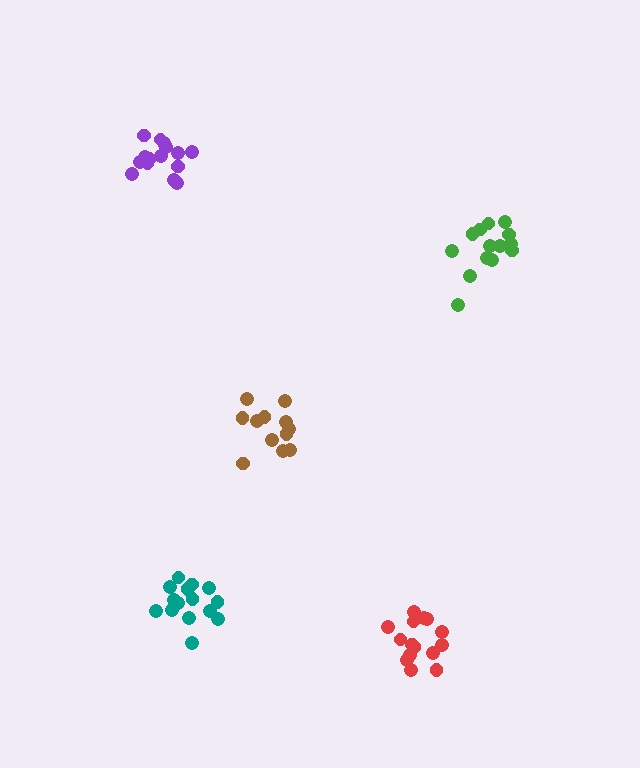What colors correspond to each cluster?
The clusters are colored: brown, purple, red, green, teal.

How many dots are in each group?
Group 1: 12 dots, Group 2: 15 dots, Group 3: 15 dots, Group 4: 14 dots, Group 5: 15 dots (71 total).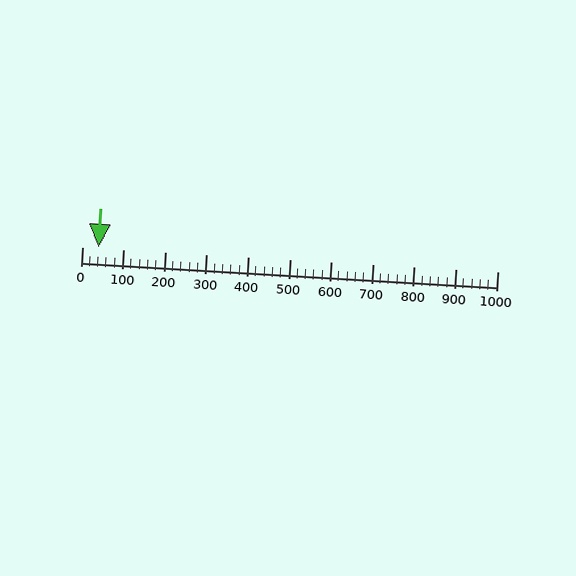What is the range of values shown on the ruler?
The ruler shows values from 0 to 1000.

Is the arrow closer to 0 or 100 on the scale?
The arrow is closer to 0.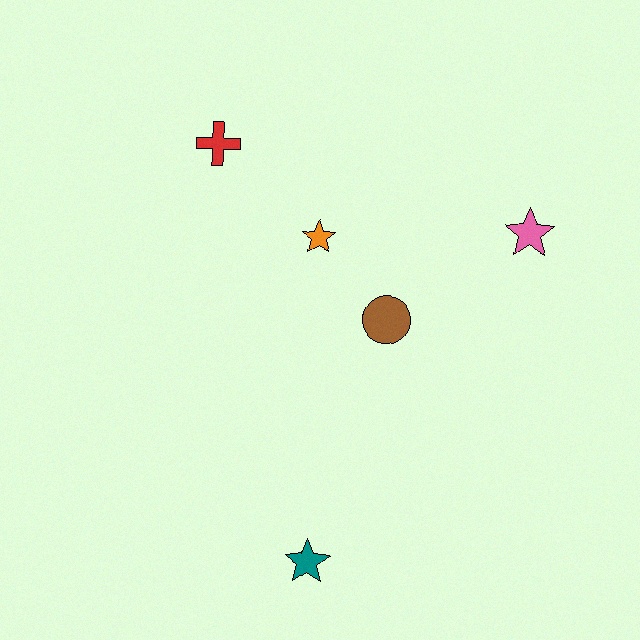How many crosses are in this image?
There is 1 cross.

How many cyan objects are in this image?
There are no cyan objects.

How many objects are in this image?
There are 5 objects.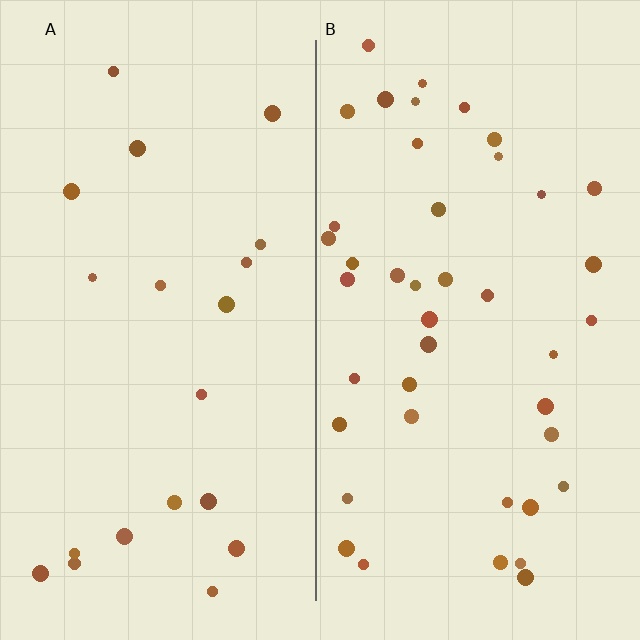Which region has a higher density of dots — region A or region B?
B (the right).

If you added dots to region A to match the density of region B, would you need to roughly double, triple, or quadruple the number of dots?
Approximately double.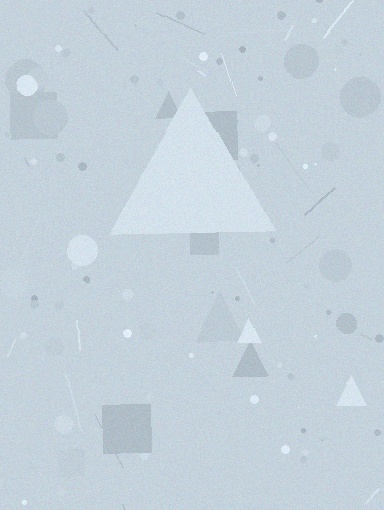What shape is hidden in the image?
A triangle is hidden in the image.